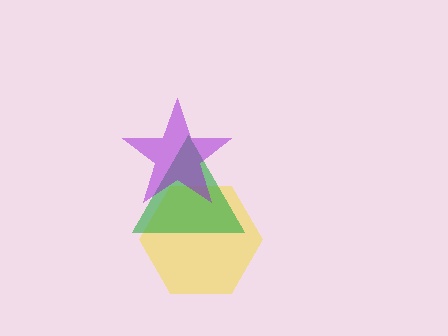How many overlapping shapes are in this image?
There are 3 overlapping shapes in the image.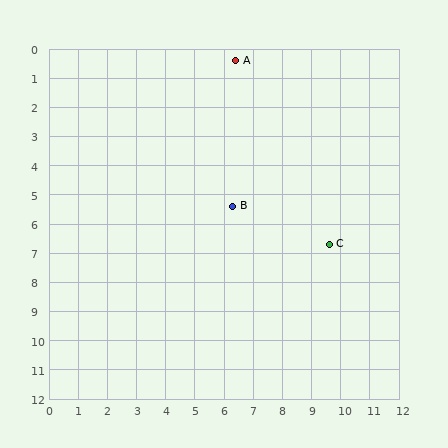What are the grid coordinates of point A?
Point A is at approximately (6.4, 0.4).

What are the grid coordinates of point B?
Point B is at approximately (6.3, 5.4).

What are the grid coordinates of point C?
Point C is at approximately (9.6, 6.7).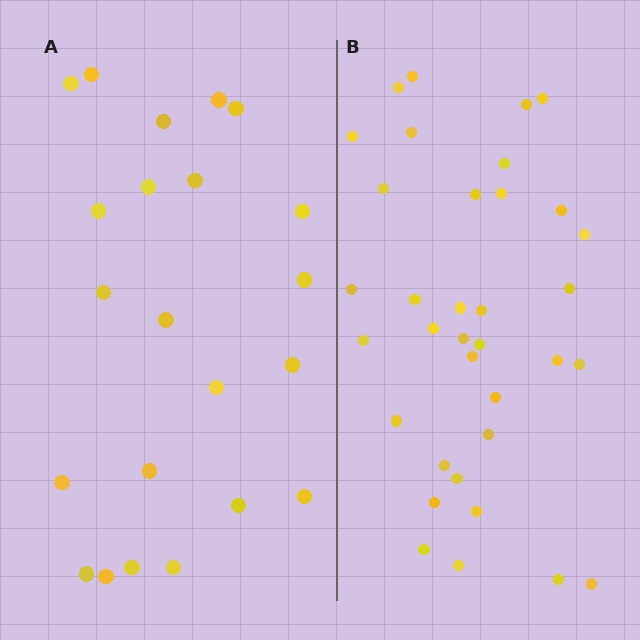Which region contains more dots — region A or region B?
Region B (the right region) has more dots.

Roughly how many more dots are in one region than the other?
Region B has approximately 15 more dots than region A.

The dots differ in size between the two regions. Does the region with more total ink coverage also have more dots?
No. Region A has more total ink coverage because its dots are larger, but region B actually contains more individual dots. Total area can be misleading — the number of items is what matters here.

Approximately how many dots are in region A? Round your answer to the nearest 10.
About 20 dots. (The exact count is 22, which rounds to 20.)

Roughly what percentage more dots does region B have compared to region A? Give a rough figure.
About 60% more.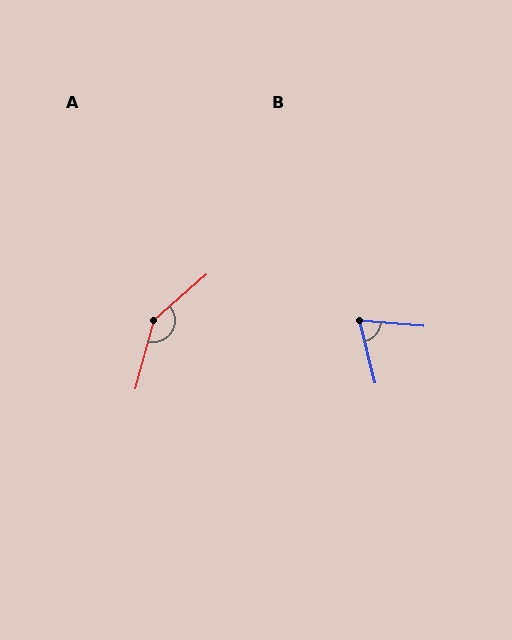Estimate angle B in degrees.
Approximately 71 degrees.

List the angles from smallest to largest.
B (71°), A (147°).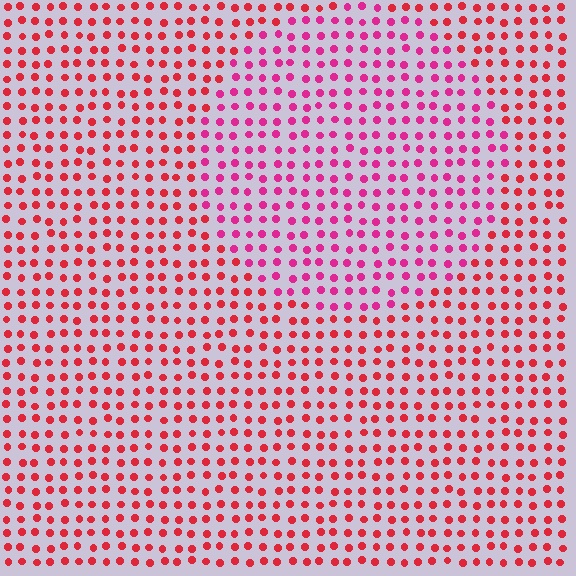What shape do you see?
I see a circle.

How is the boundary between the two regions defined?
The boundary is defined purely by a slight shift in hue (about 29 degrees). Spacing, size, and orientation are identical on both sides.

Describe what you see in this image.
The image is filled with small red elements in a uniform arrangement. A circle-shaped region is visible where the elements are tinted to a slightly different hue, forming a subtle color boundary.